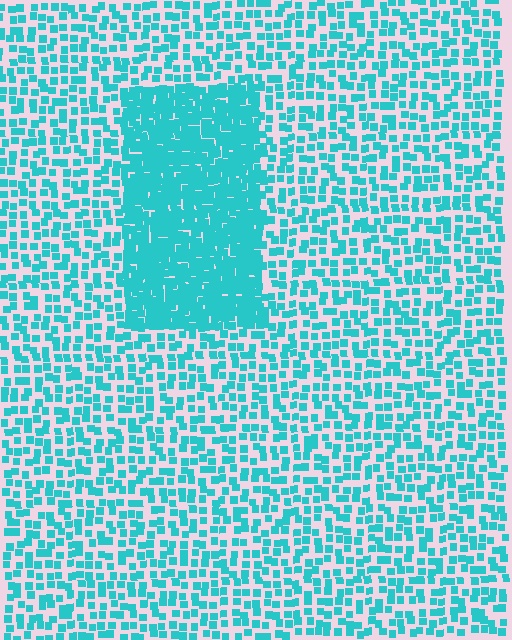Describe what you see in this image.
The image contains small cyan elements arranged at two different densities. A rectangle-shaped region is visible where the elements are more densely packed than the surrounding area.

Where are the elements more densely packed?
The elements are more densely packed inside the rectangle boundary.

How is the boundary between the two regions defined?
The boundary is defined by a change in element density (approximately 2.5x ratio). All elements are the same color, size, and shape.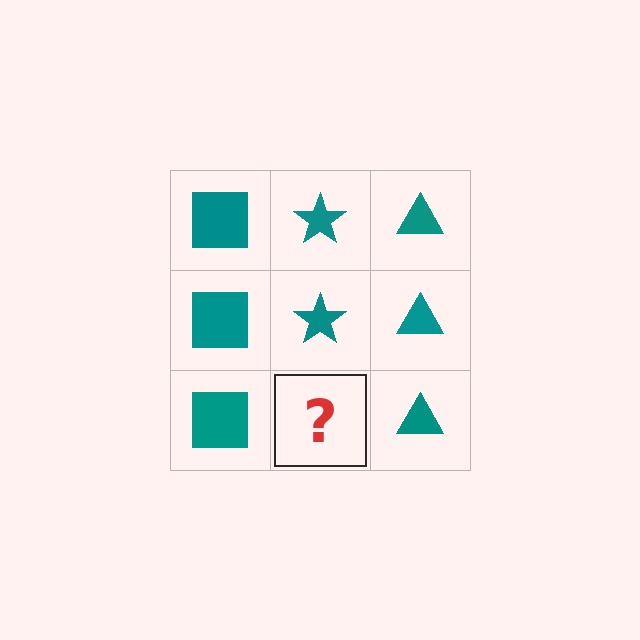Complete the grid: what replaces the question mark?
The question mark should be replaced with a teal star.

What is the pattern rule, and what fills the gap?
The rule is that each column has a consistent shape. The gap should be filled with a teal star.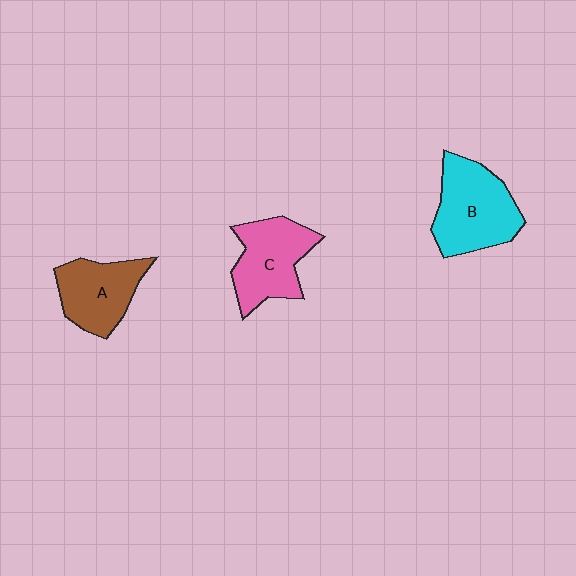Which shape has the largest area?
Shape B (cyan).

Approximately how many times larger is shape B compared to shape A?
Approximately 1.3 times.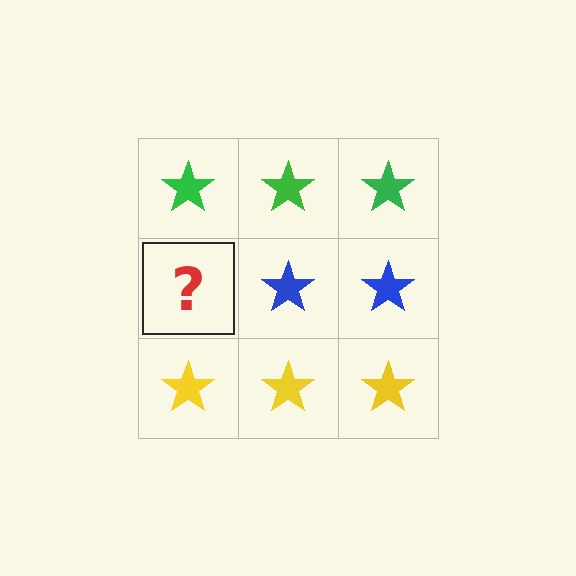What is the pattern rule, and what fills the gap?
The rule is that each row has a consistent color. The gap should be filled with a blue star.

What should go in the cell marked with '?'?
The missing cell should contain a blue star.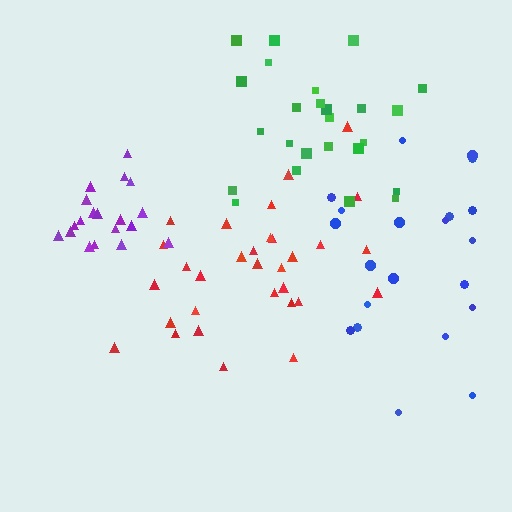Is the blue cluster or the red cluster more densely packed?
Red.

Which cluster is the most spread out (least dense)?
Blue.